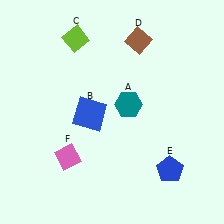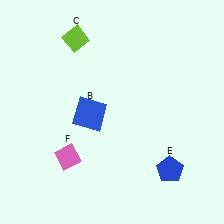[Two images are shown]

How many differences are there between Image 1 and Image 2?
There are 2 differences between the two images.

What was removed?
The teal hexagon (A), the brown diamond (D) were removed in Image 2.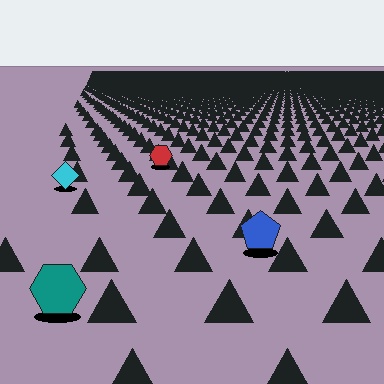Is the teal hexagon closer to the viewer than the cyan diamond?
Yes. The teal hexagon is closer — you can tell from the texture gradient: the ground texture is coarser near it.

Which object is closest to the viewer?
The teal hexagon is closest. The texture marks near it are larger and more spread out.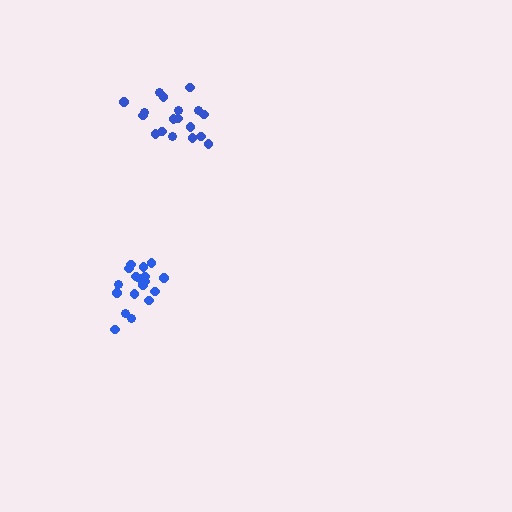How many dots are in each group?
Group 1: 18 dots, Group 2: 18 dots (36 total).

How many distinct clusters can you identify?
There are 2 distinct clusters.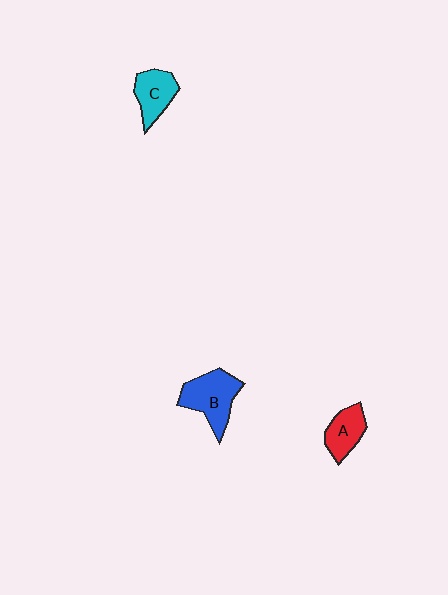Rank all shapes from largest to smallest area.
From largest to smallest: B (blue), C (cyan), A (red).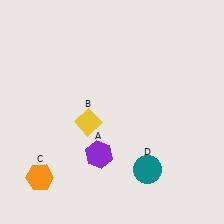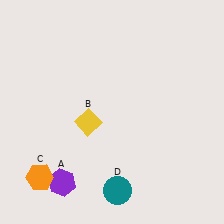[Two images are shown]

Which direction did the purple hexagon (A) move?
The purple hexagon (A) moved left.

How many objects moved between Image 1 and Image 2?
2 objects moved between the two images.